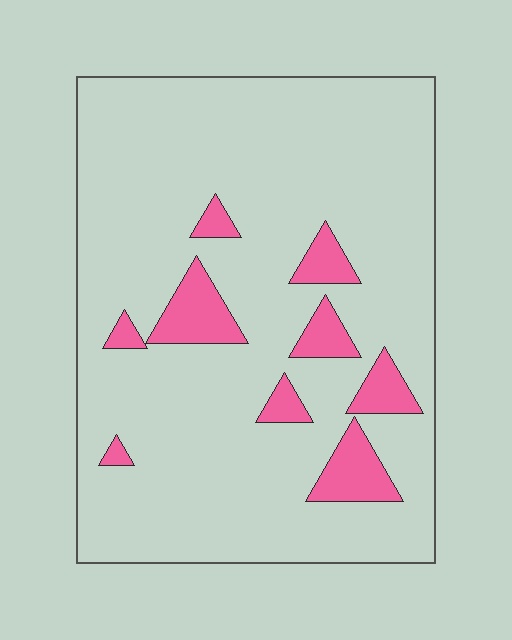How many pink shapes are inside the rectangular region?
9.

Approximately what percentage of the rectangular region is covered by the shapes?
Approximately 10%.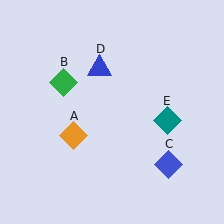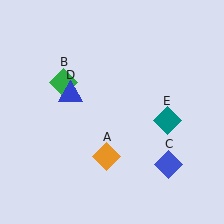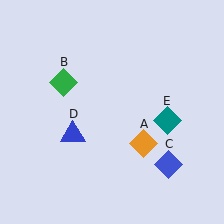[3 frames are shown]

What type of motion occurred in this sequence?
The orange diamond (object A), blue triangle (object D) rotated counterclockwise around the center of the scene.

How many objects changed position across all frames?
2 objects changed position: orange diamond (object A), blue triangle (object D).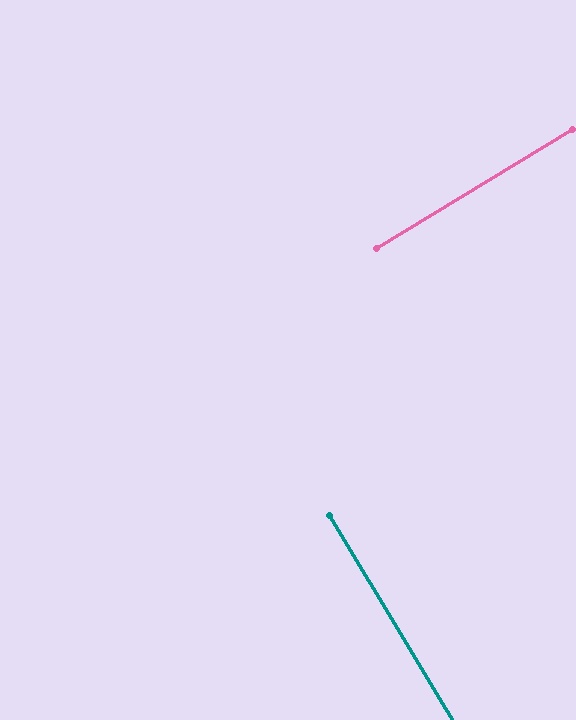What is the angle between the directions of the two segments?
Approximately 90 degrees.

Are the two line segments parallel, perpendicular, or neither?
Perpendicular — they meet at approximately 90°.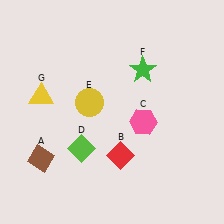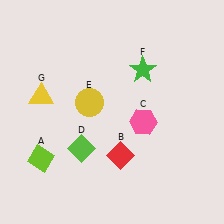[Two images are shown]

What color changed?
The diamond (A) changed from brown in Image 1 to lime in Image 2.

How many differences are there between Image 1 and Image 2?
There is 1 difference between the two images.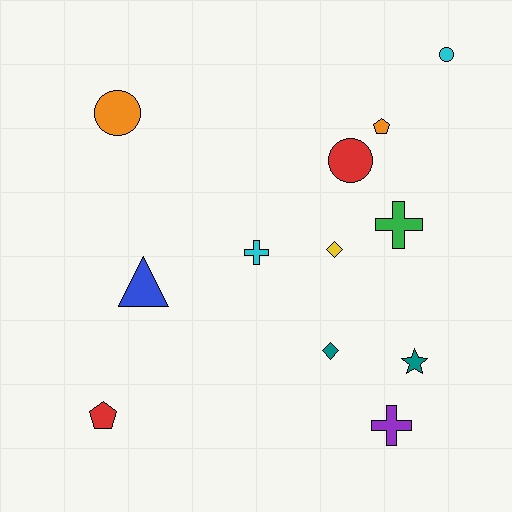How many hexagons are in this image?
There are no hexagons.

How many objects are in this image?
There are 12 objects.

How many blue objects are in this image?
There is 1 blue object.